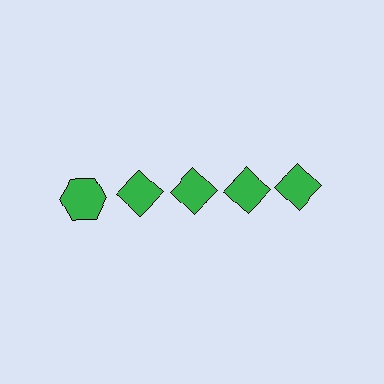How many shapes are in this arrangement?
There are 5 shapes arranged in a grid pattern.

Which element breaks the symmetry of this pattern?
The green hexagon in the top row, leftmost column breaks the symmetry. All other shapes are green diamonds.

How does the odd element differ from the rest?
It has a different shape: hexagon instead of diamond.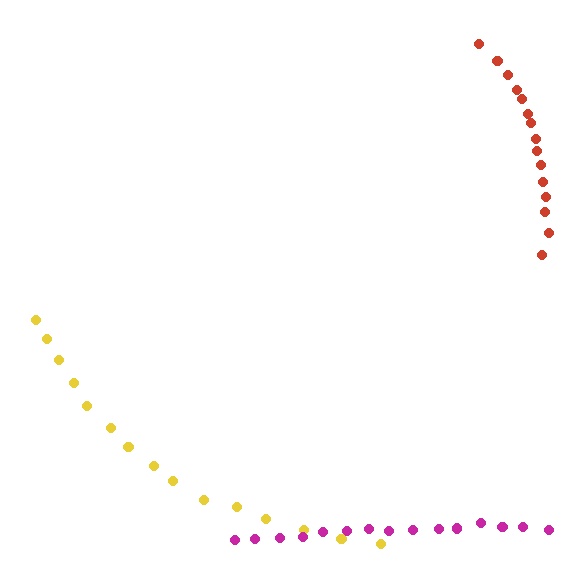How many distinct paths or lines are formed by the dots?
There are 3 distinct paths.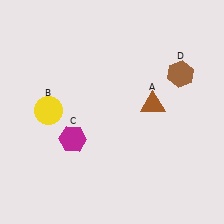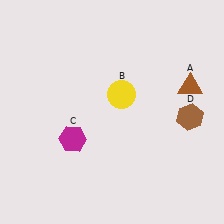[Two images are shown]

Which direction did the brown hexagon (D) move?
The brown hexagon (D) moved down.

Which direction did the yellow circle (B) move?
The yellow circle (B) moved right.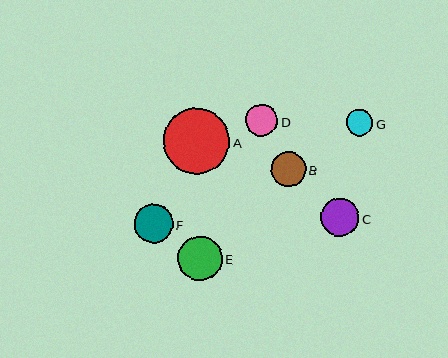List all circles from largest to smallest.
From largest to smallest: A, E, F, C, B, D, G.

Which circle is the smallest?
Circle G is the smallest with a size of approximately 26 pixels.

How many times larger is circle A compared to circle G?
Circle A is approximately 2.5 times the size of circle G.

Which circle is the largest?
Circle A is the largest with a size of approximately 66 pixels.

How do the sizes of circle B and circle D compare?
Circle B and circle D are approximately the same size.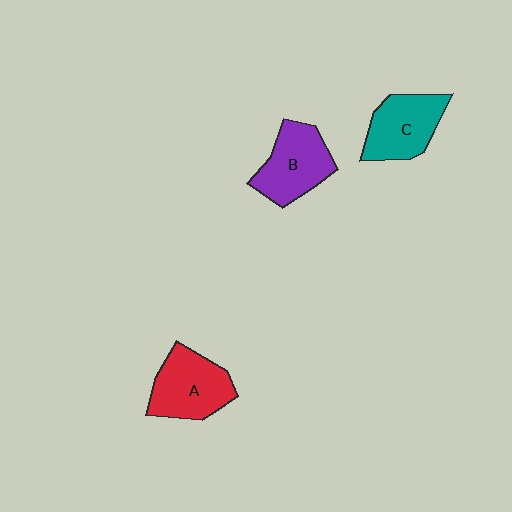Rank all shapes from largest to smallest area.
From largest to smallest: A (red), B (purple), C (teal).